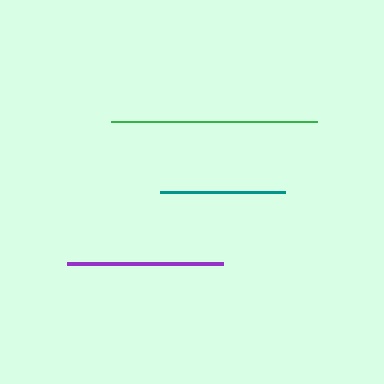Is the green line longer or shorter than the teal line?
The green line is longer than the teal line.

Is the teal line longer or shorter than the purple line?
The purple line is longer than the teal line.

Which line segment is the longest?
The green line is the longest at approximately 205 pixels.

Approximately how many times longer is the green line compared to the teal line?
The green line is approximately 1.6 times the length of the teal line.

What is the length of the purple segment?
The purple segment is approximately 156 pixels long.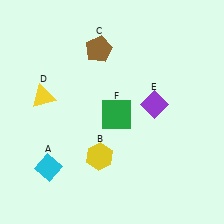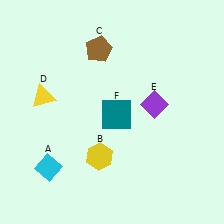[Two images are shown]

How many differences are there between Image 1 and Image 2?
There is 1 difference between the two images.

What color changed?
The square (F) changed from green in Image 1 to teal in Image 2.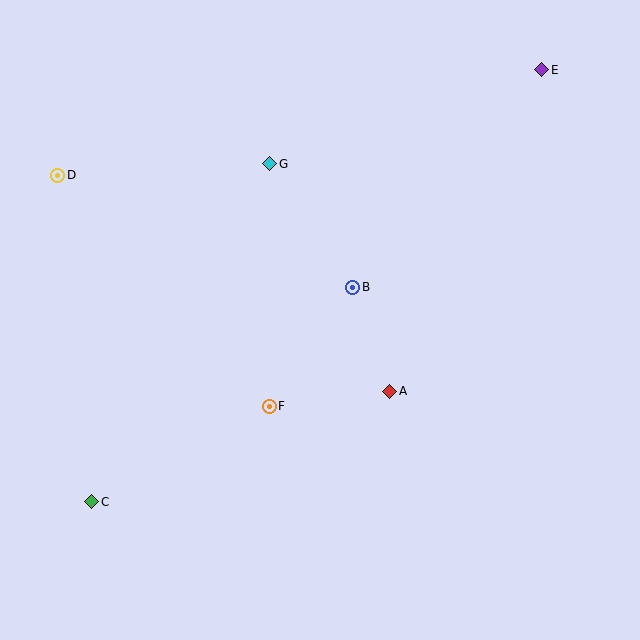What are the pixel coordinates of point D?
Point D is at (58, 175).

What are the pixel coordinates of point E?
Point E is at (542, 70).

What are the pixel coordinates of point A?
Point A is at (390, 391).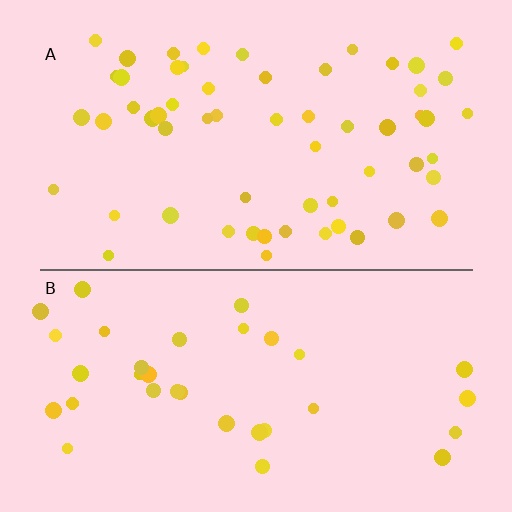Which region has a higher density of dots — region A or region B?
A (the top).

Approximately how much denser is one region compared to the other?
Approximately 1.8× — region A over region B.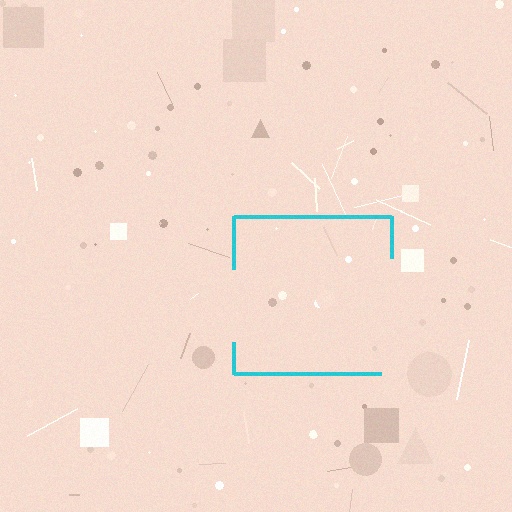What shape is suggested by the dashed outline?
The dashed outline suggests a square.